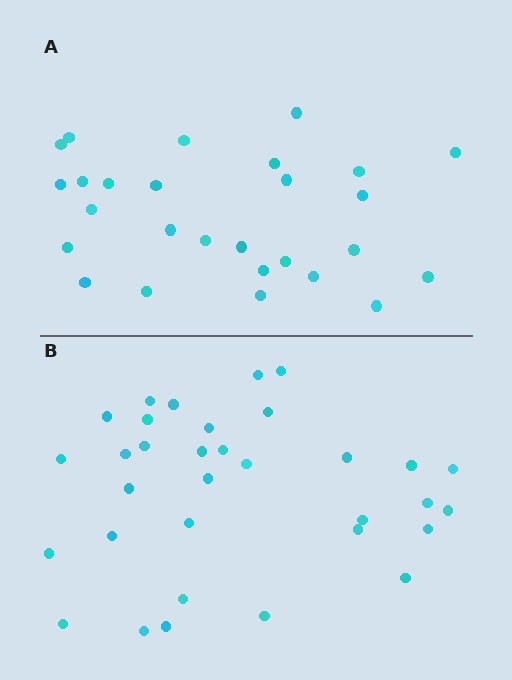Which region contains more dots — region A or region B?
Region B (the bottom region) has more dots.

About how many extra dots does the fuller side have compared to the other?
Region B has about 6 more dots than region A.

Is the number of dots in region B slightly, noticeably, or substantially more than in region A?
Region B has only slightly more — the two regions are fairly close. The ratio is roughly 1.2 to 1.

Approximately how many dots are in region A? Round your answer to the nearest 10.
About 30 dots. (The exact count is 27, which rounds to 30.)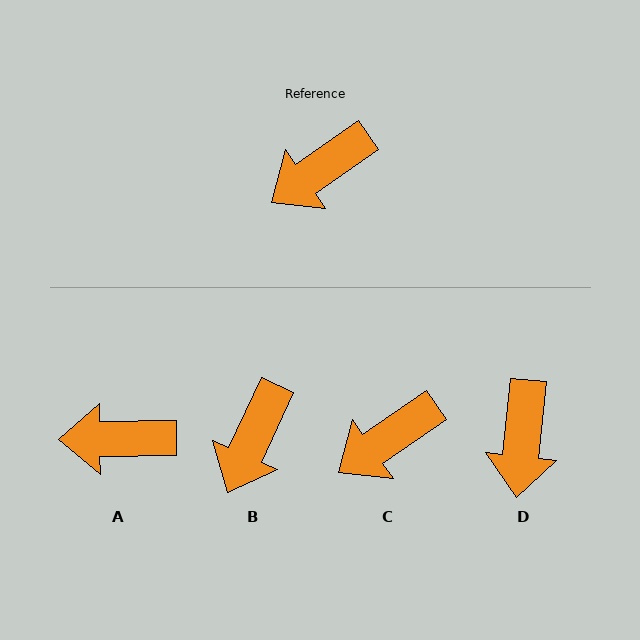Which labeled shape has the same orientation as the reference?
C.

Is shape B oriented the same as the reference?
No, it is off by about 31 degrees.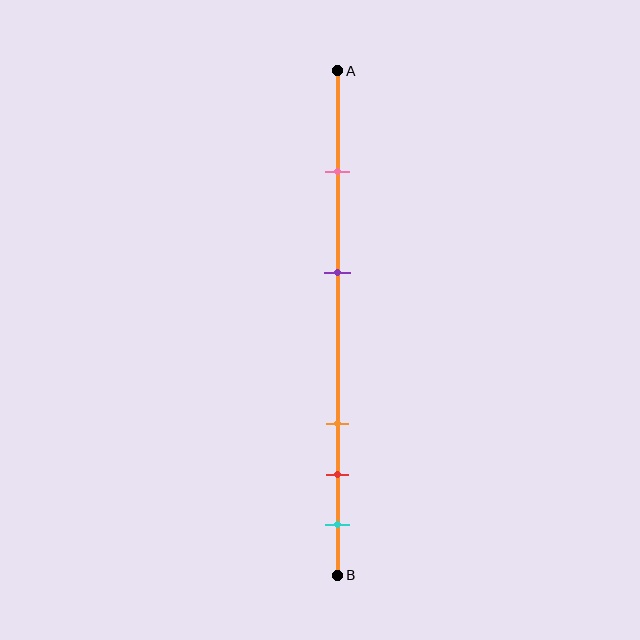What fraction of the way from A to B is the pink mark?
The pink mark is approximately 20% (0.2) of the way from A to B.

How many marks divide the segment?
There are 5 marks dividing the segment.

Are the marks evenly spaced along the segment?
No, the marks are not evenly spaced.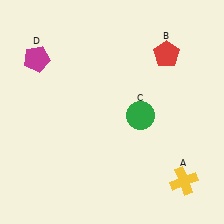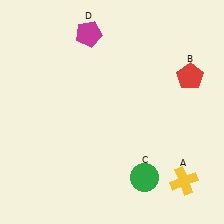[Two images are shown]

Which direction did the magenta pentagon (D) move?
The magenta pentagon (D) moved right.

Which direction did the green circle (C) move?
The green circle (C) moved down.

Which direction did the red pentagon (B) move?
The red pentagon (B) moved right.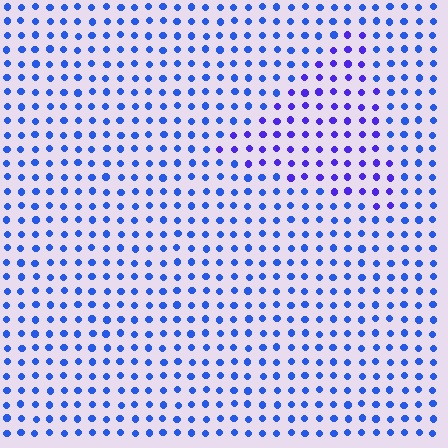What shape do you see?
I see a triangle.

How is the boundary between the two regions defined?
The boundary is defined purely by a slight shift in hue (about 29 degrees). Spacing, size, and orientation are identical on both sides.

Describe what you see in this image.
The image is filled with small blue elements in a uniform arrangement. A triangle-shaped region is visible where the elements are tinted to a slightly different hue, forming a subtle color boundary.